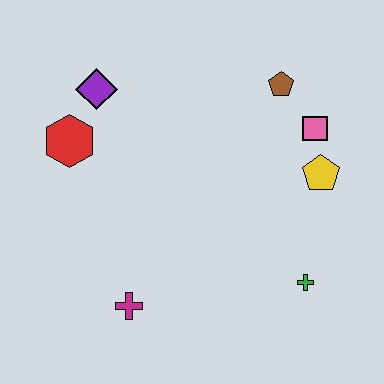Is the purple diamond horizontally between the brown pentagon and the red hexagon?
Yes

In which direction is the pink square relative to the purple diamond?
The pink square is to the right of the purple diamond.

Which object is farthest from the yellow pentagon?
The red hexagon is farthest from the yellow pentagon.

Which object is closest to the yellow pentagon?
The pink square is closest to the yellow pentagon.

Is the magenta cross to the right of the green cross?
No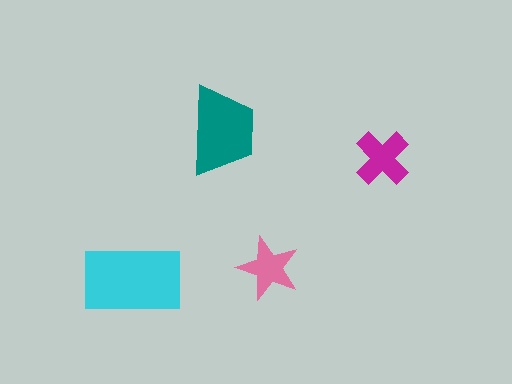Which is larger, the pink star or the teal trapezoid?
The teal trapezoid.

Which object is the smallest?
The pink star.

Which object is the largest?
The cyan rectangle.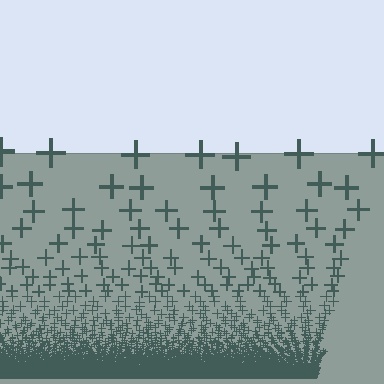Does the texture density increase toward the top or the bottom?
Density increases toward the bottom.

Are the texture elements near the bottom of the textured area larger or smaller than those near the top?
Smaller. The gradient is inverted — elements near the bottom are smaller and denser.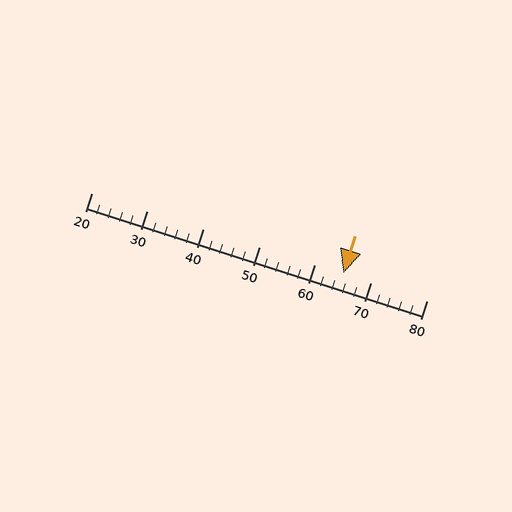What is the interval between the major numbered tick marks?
The major tick marks are spaced 10 units apart.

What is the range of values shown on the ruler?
The ruler shows values from 20 to 80.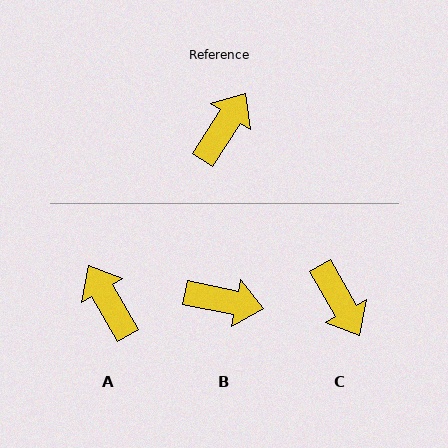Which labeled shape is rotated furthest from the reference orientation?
C, about 117 degrees away.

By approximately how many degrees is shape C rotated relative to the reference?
Approximately 117 degrees clockwise.